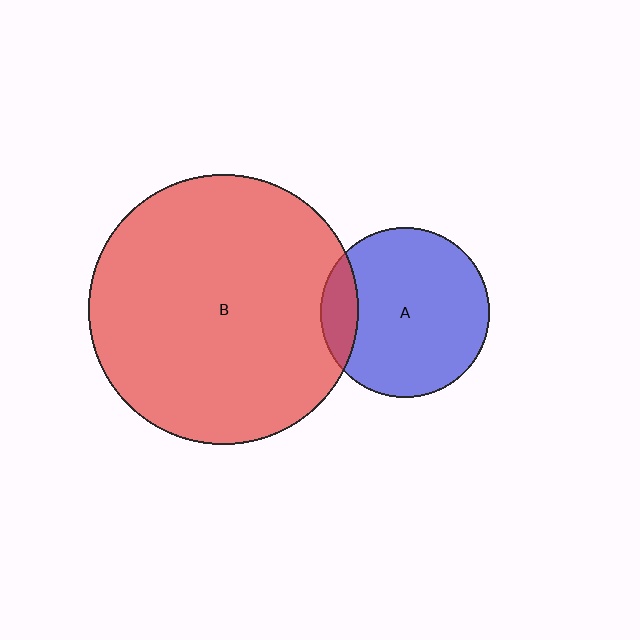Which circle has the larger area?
Circle B (red).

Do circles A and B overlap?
Yes.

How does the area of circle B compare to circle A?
Approximately 2.5 times.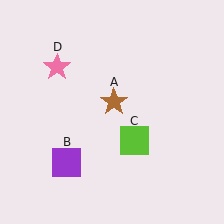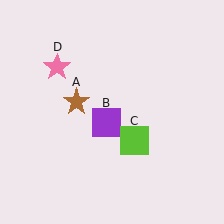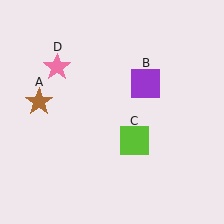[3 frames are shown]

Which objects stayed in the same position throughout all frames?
Lime square (object C) and pink star (object D) remained stationary.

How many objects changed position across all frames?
2 objects changed position: brown star (object A), purple square (object B).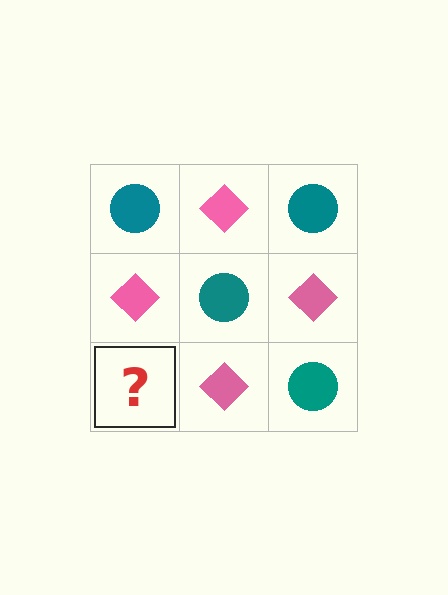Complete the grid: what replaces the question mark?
The question mark should be replaced with a teal circle.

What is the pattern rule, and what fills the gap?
The rule is that it alternates teal circle and pink diamond in a checkerboard pattern. The gap should be filled with a teal circle.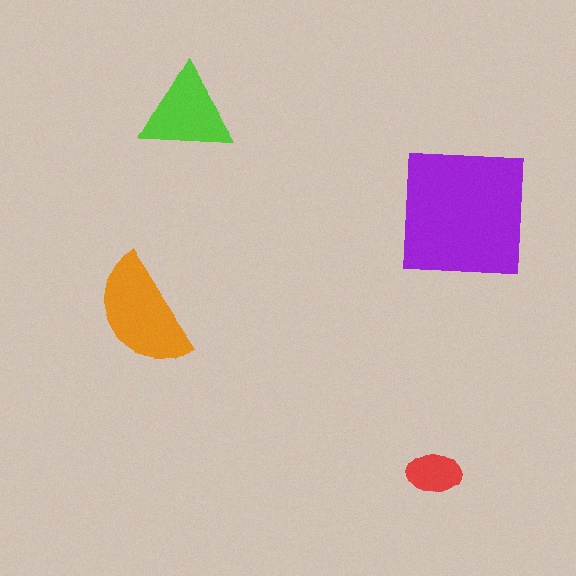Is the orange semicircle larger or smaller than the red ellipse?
Larger.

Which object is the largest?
The purple square.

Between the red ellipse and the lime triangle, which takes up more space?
The lime triangle.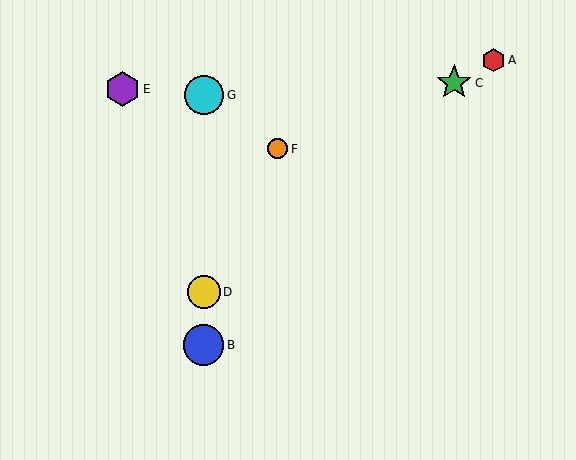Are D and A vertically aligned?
No, D is at x≈204 and A is at x≈493.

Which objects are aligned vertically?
Objects B, D, G are aligned vertically.